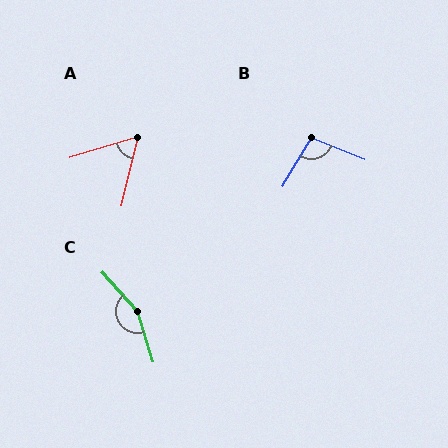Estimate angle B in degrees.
Approximately 99 degrees.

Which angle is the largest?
C, at approximately 156 degrees.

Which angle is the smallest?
A, at approximately 59 degrees.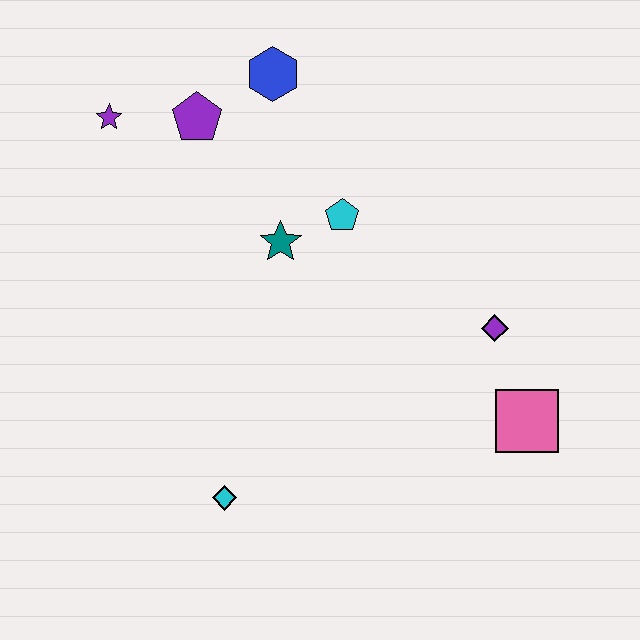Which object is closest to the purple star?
The purple pentagon is closest to the purple star.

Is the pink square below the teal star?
Yes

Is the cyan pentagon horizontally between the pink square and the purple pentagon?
Yes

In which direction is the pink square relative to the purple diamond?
The pink square is below the purple diamond.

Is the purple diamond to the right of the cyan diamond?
Yes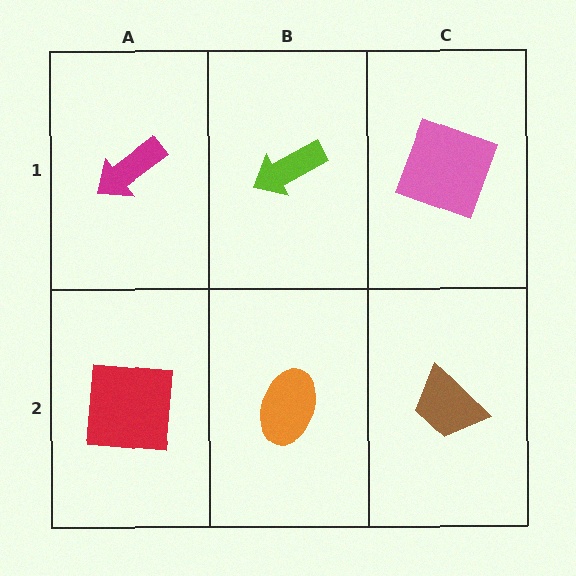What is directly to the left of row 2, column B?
A red square.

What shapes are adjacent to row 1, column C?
A brown trapezoid (row 2, column C), a lime arrow (row 1, column B).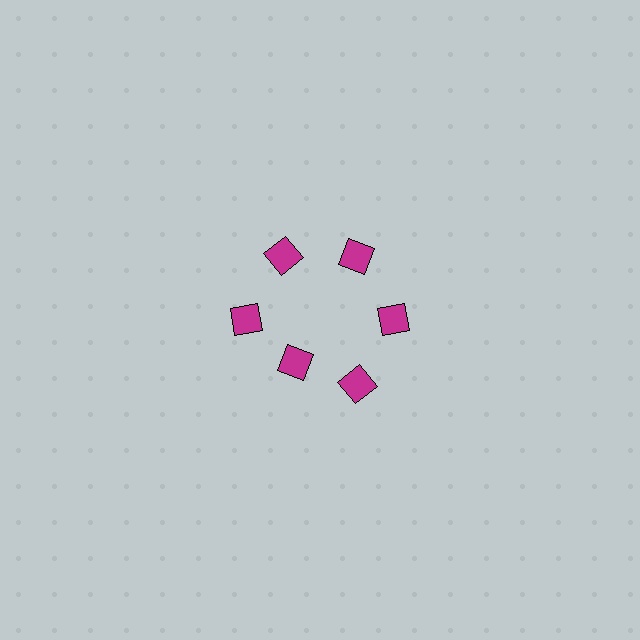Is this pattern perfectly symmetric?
No. The 6 magenta squares are arranged in a ring, but one element near the 7 o'clock position is pulled inward toward the center, breaking the 6-fold rotational symmetry.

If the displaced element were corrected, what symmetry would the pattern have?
It would have 6-fold rotational symmetry — the pattern would map onto itself every 60 degrees.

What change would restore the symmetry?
The symmetry would be restored by moving it outward, back onto the ring so that all 6 squares sit at equal angles and equal distance from the center.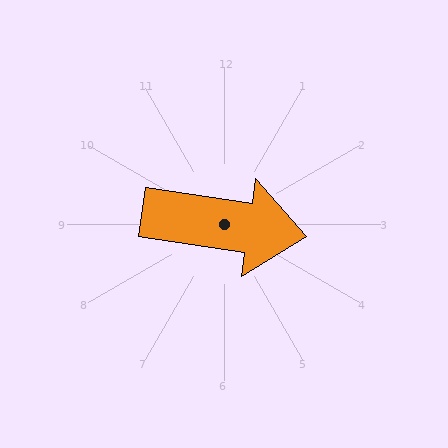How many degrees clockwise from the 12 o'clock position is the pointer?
Approximately 98 degrees.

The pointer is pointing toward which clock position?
Roughly 3 o'clock.